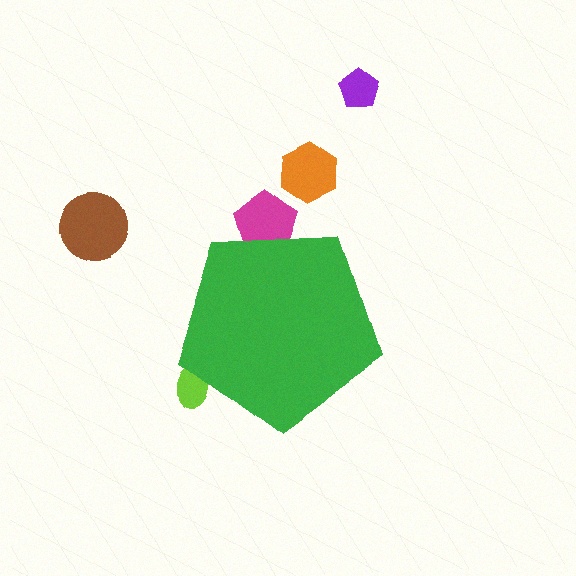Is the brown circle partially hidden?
No, the brown circle is fully visible.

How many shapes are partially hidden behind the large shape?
2 shapes are partially hidden.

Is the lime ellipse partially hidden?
Yes, the lime ellipse is partially hidden behind the green pentagon.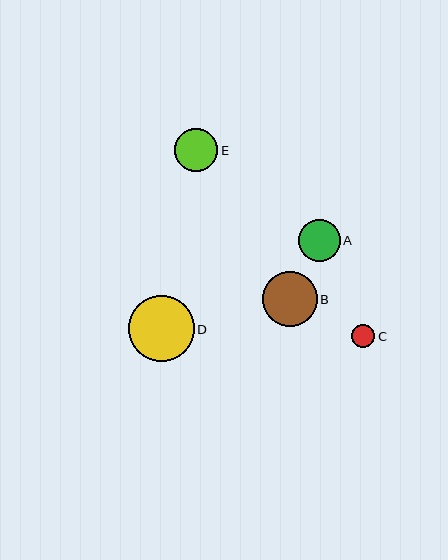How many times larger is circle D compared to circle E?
Circle D is approximately 1.5 times the size of circle E.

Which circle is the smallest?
Circle C is the smallest with a size of approximately 23 pixels.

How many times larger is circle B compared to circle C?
Circle B is approximately 2.3 times the size of circle C.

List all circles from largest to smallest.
From largest to smallest: D, B, E, A, C.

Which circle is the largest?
Circle D is the largest with a size of approximately 66 pixels.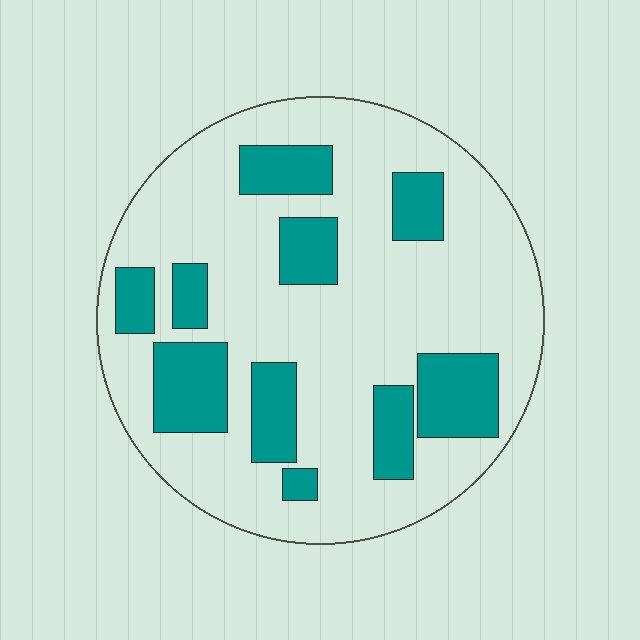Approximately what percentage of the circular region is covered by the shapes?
Approximately 25%.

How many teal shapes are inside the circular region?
10.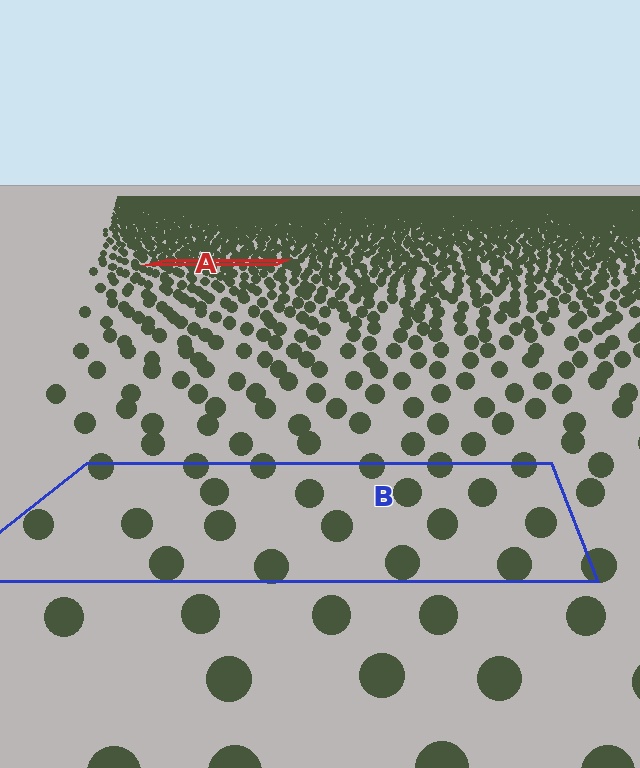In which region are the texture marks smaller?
The texture marks are smaller in region A, because it is farther away.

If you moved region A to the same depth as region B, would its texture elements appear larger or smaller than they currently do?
They would appear larger. At a closer depth, the same texture elements are projected at a bigger on-screen size.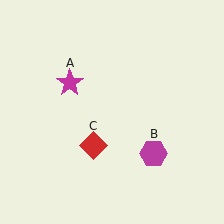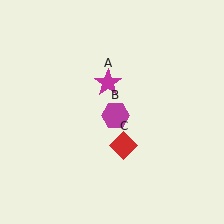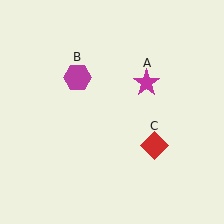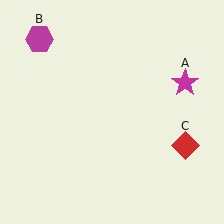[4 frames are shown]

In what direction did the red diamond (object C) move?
The red diamond (object C) moved right.